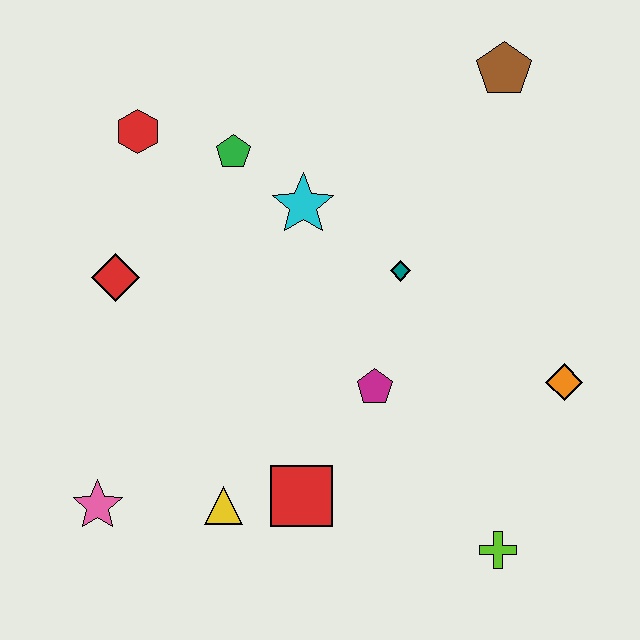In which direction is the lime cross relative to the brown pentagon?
The lime cross is below the brown pentagon.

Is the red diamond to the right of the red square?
No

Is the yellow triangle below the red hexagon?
Yes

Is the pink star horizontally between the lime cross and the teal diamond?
No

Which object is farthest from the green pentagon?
The lime cross is farthest from the green pentagon.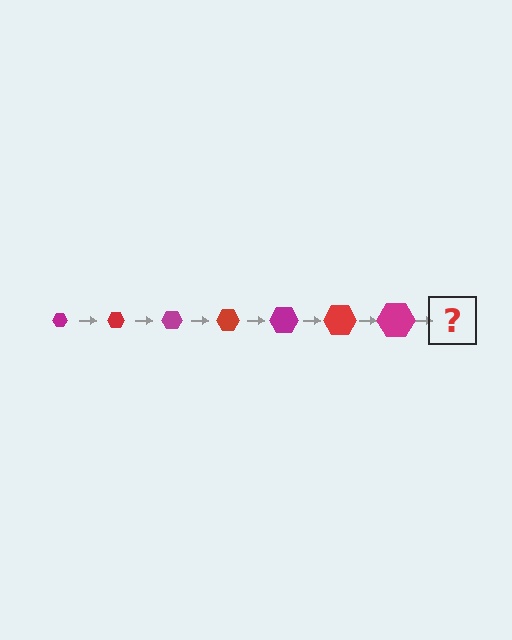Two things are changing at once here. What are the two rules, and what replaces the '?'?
The two rules are that the hexagon grows larger each step and the color cycles through magenta and red. The '?' should be a red hexagon, larger than the previous one.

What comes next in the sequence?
The next element should be a red hexagon, larger than the previous one.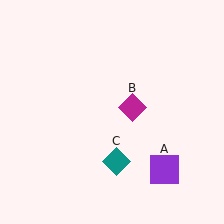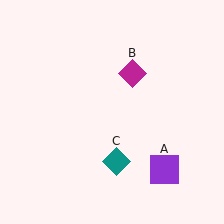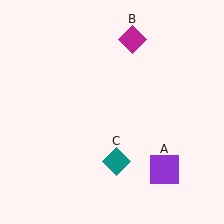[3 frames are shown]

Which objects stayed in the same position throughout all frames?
Purple square (object A) and teal diamond (object C) remained stationary.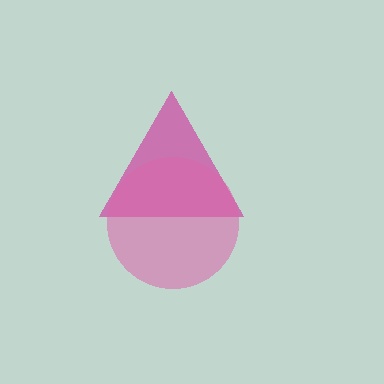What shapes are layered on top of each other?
The layered shapes are: a magenta triangle, a pink circle.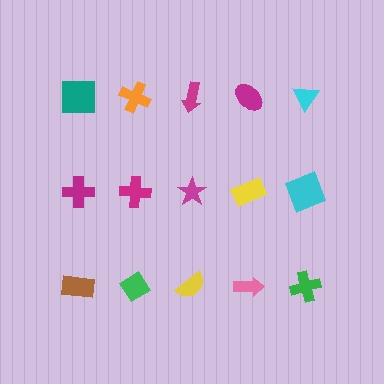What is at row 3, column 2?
A green diamond.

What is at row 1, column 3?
A magenta arrow.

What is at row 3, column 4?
A pink arrow.